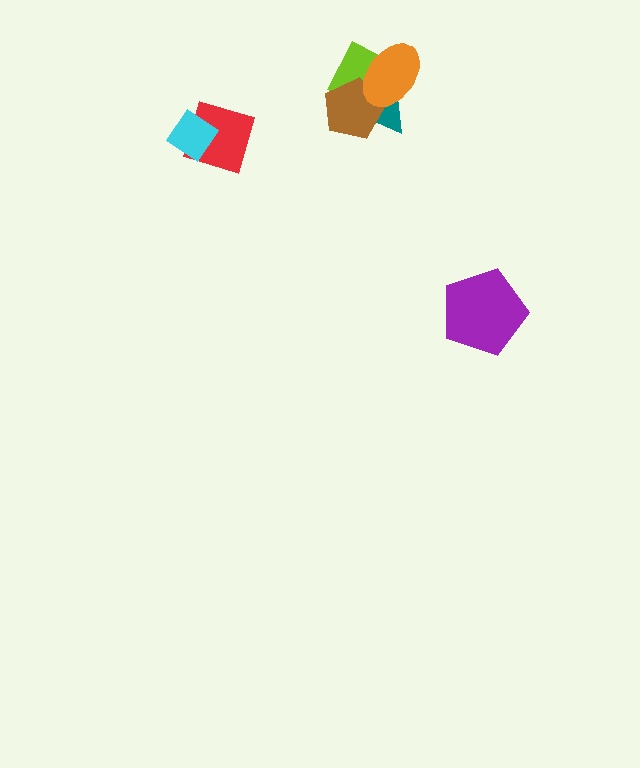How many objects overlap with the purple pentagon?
0 objects overlap with the purple pentagon.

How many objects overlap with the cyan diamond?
1 object overlaps with the cyan diamond.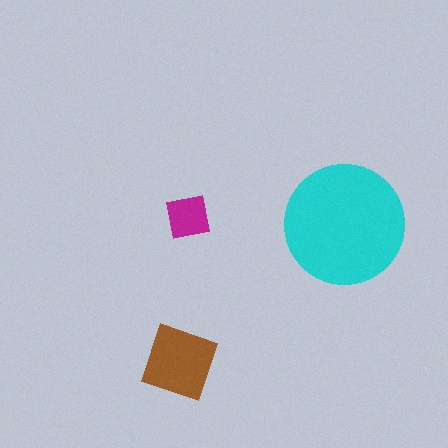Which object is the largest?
The cyan circle.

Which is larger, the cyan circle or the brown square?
The cyan circle.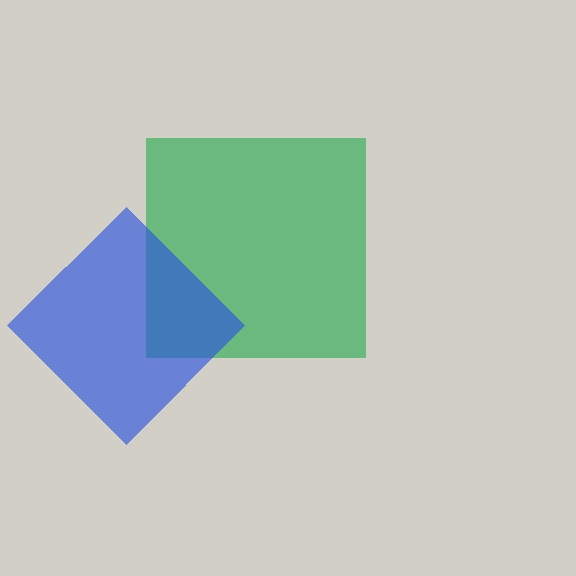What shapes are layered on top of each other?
The layered shapes are: a green square, a blue diamond.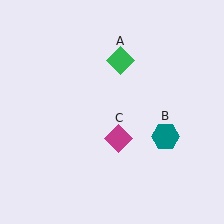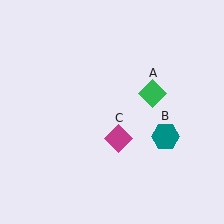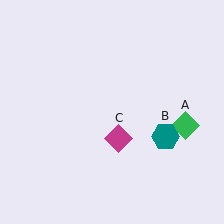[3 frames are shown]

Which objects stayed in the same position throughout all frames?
Teal hexagon (object B) and magenta diamond (object C) remained stationary.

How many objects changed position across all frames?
1 object changed position: green diamond (object A).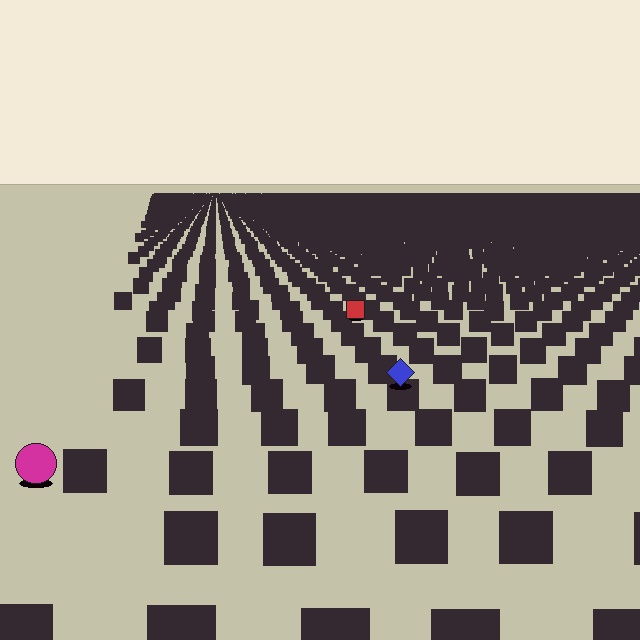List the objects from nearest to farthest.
From nearest to farthest: the magenta circle, the blue diamond, the red square.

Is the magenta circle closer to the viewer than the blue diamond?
Yes. The magenta circle is closer — you can tell from the texture gradient: the ground texture is coarser near it.